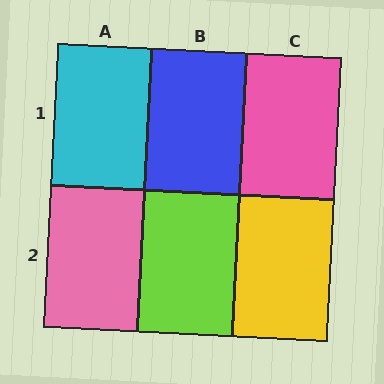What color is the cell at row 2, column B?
Lime.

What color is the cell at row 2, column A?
Pink.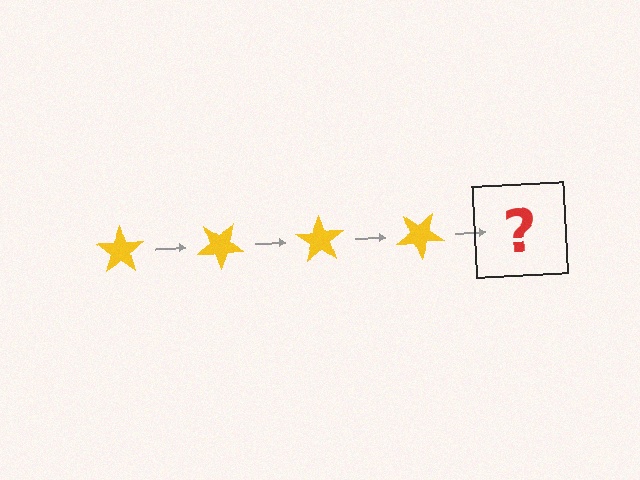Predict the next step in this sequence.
The next step is a yellow star rotated 140 degrees.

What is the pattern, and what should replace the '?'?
The pattern is that the star rotates 35 degrees each step. The '?' should be a yellow star rotated 140 degrees.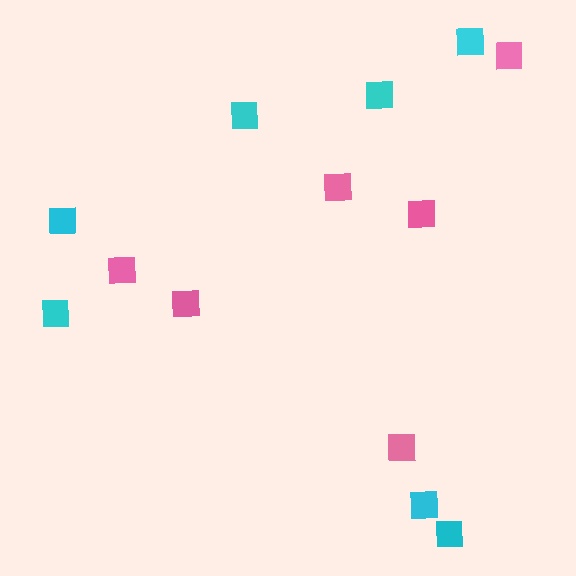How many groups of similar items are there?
There are 2 groups: one group of pink squares (6) and one group of cyan squares (7).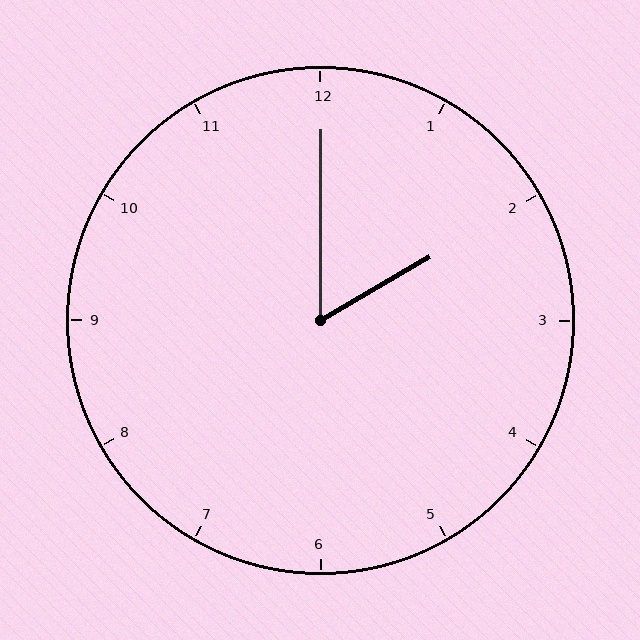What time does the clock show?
2:00.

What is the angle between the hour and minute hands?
Approximately 60 degrees.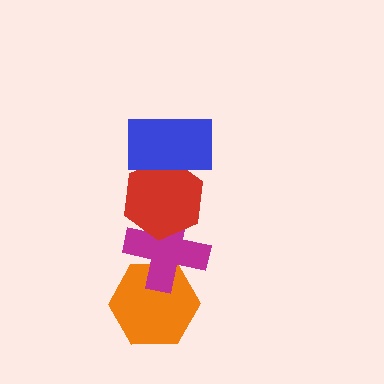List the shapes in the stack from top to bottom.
From top to bottom: the blue rectangle, the red hexagon, the magenta cross, the orange hexagon.